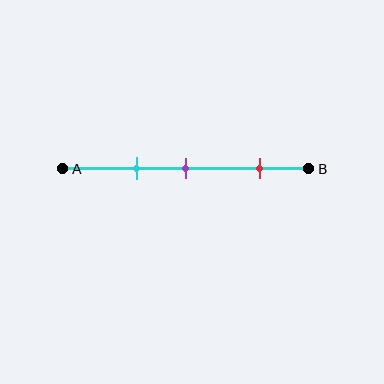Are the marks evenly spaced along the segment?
No, the marks are not evenly spaced.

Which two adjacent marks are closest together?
The cyan and purple marks are the closest adjacent pair.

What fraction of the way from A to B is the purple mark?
The purple mark is approximately 50% (0.5) of the way from A to B.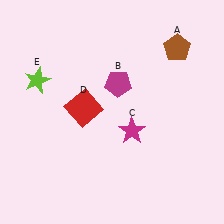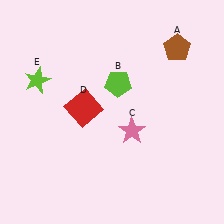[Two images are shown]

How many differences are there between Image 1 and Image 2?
There are 2 differences between the two images.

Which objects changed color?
B changed from magenta to lime. C changed from magenta to pink.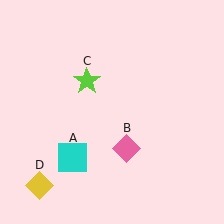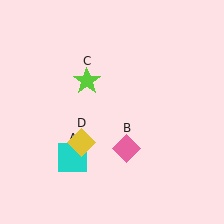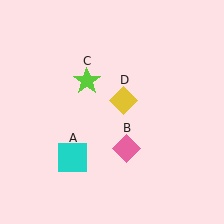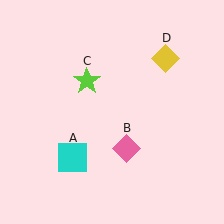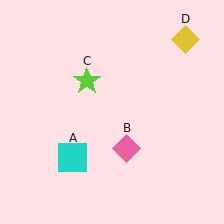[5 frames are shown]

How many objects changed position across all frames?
1 object changed position: yellow diamond (object D).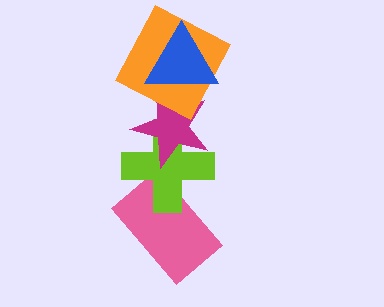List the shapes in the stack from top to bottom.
From top to bottom: the blue triangle, the orange square, the magenta star, the lime cross, the pink rectangle.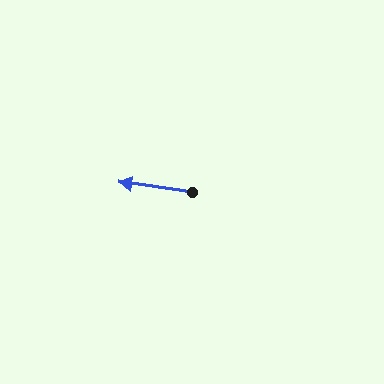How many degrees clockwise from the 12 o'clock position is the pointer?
Approximately 278 degrees.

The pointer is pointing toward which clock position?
Roughly 9 o'clock.